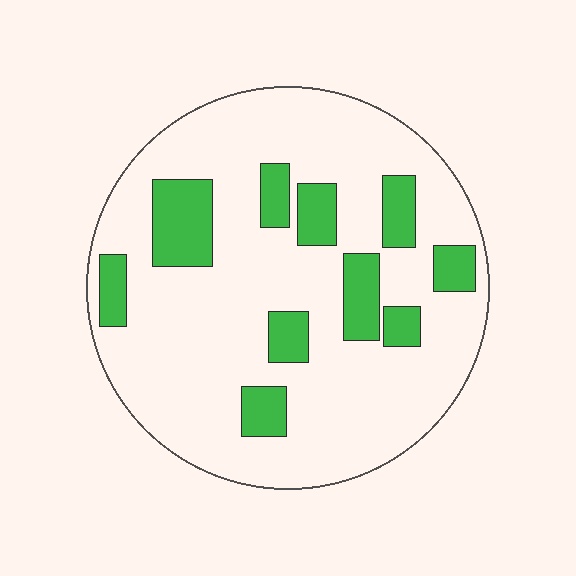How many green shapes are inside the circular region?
10.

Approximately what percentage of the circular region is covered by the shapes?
Approximately 20%.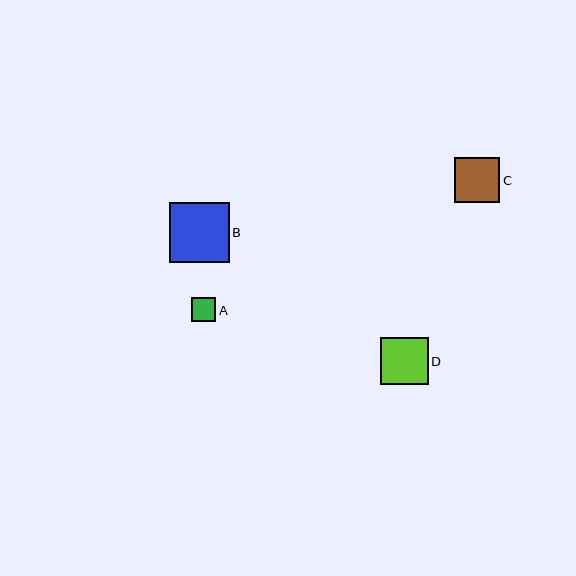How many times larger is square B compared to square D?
Square B is approximately 1.3 times the size of square D.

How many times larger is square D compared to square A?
Square D is approximately 1.9 times the size of square A.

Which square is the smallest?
Square A is the smallest with a size of approximately 24 pixels.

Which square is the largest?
Square B is the largest with a size of approximately 60 pixels.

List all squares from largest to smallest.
From largest to smallest: B, D, C, A.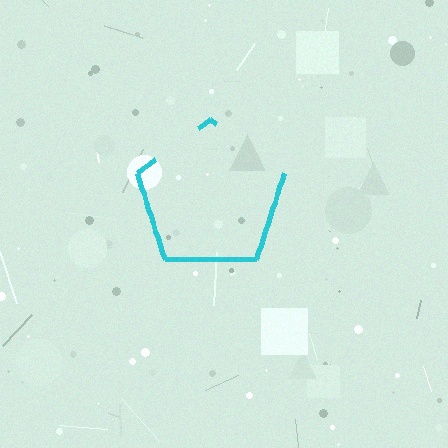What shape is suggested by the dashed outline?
The dashed outline suggests a pentagon.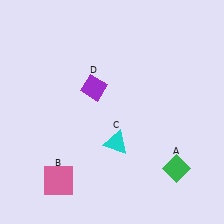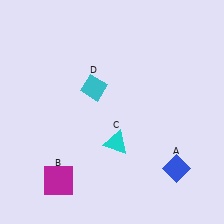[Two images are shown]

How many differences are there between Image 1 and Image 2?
There are 3 differences between the two images.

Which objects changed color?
A changed from green to blue. B changed from pink to magenta. D changed from purple to cyan.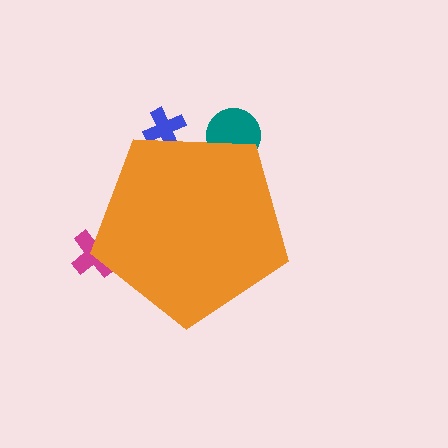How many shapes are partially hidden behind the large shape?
3 shapes are partially hidden.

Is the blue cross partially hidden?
Yes, the blue cross is partially hidden behind the orange pentagon.